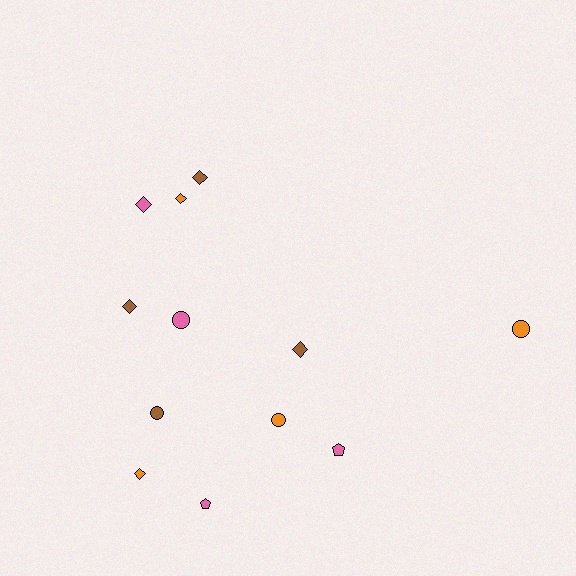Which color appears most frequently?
Orange, with 4 objects.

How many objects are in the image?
There are 12 objects.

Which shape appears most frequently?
Diamond, with 6 objects.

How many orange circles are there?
There are 2 orange circles.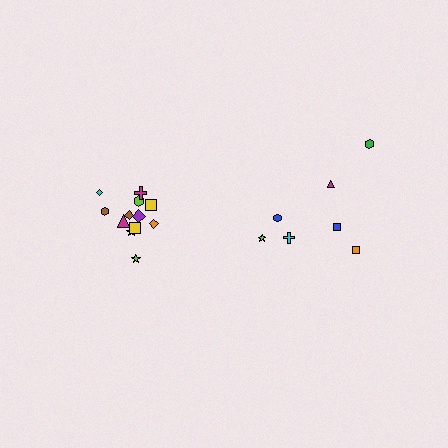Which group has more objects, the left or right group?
The left group.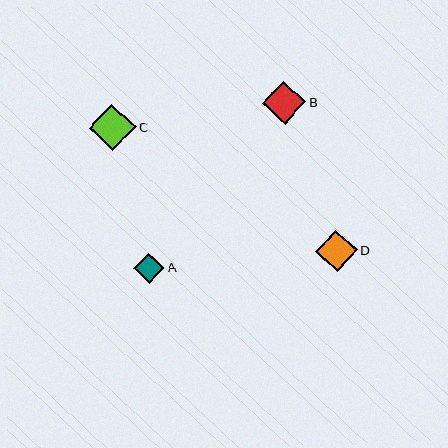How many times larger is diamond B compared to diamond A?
Diamond B is approximately 1.4 times the size of diamond A.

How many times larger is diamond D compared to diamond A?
Diamond D is approximately 1.4 times the size of diamond A.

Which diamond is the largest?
Diamond C is the largest with a size of approximately 47 pixels.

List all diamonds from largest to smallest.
From largest to smallest: C, B, D, A.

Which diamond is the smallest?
Diamond A is the smallest with a size of approximately 30 pixels.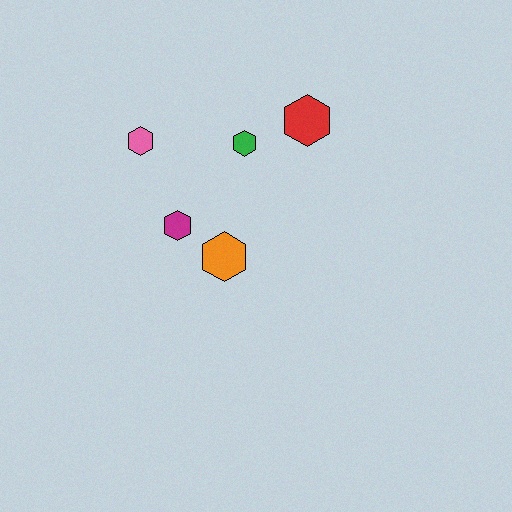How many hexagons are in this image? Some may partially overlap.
There are 5 hexagons.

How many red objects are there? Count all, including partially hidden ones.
There is 1 red object.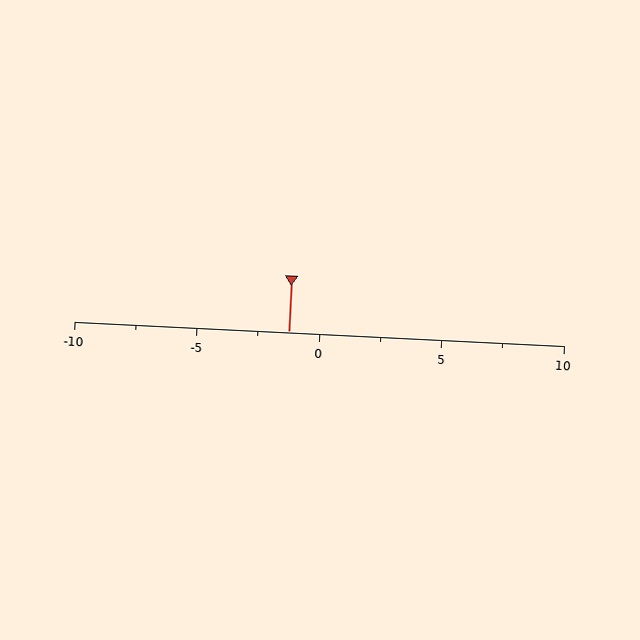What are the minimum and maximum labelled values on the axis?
The axis runs from -10 to 10.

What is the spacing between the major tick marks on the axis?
The major ticks are spaced 5 apart.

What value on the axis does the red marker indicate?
The marker indicates approximately -1.2.